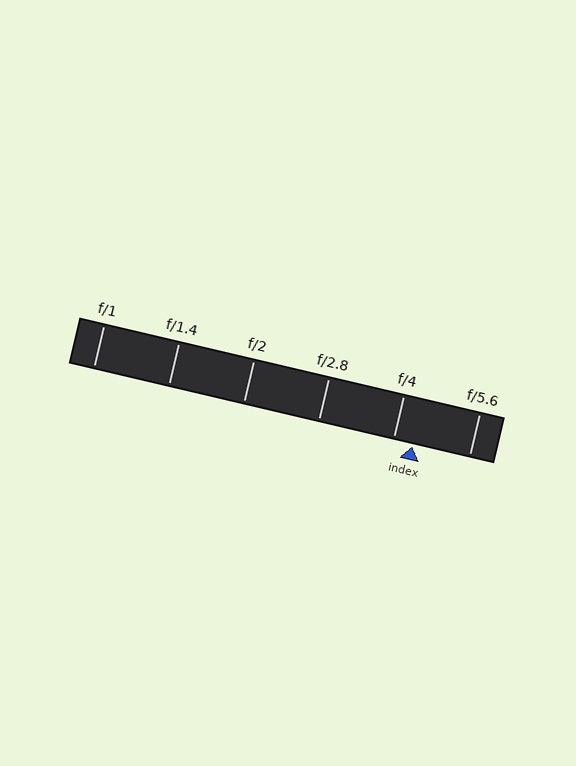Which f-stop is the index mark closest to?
The index mark is closest to f/4.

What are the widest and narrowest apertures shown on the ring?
The widest aperture shown is f/1 and the narrowest is f/5.6.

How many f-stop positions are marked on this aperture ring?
There are 6 f-stop positions marked.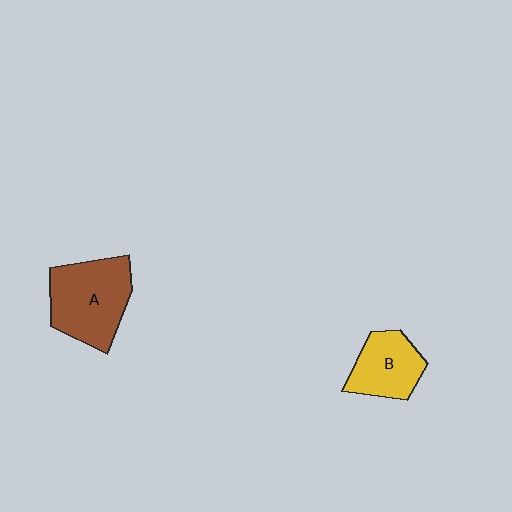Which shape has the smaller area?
Shape B (yellow).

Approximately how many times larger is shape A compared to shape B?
Approximately 1.5 times.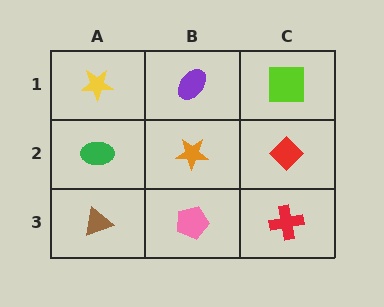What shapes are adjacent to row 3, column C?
A red diamond (row 2, column C), a pink pentagon (row 3, column B).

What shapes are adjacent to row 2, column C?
A lime square (row 1, column C), a red cross (row 3, column C), an orange star (row 2, column B).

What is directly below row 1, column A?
A green ellipse.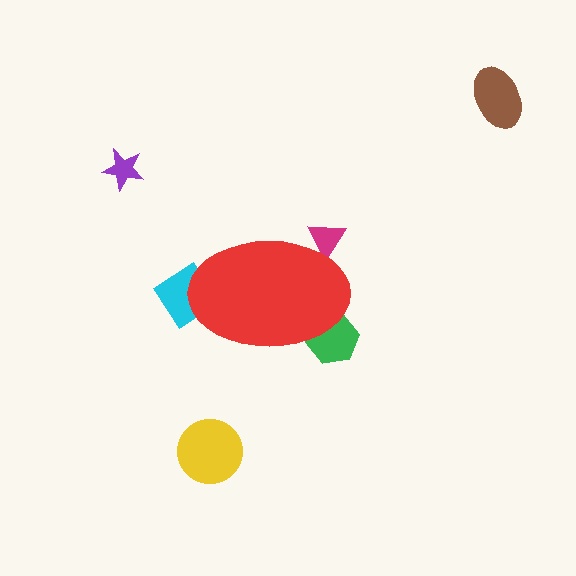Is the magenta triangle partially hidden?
Yes, the magenta triangle is partially hidden behind the red ellipse.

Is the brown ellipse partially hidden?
No, the brown ellipse is fully visible.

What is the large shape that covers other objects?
A red ellipse.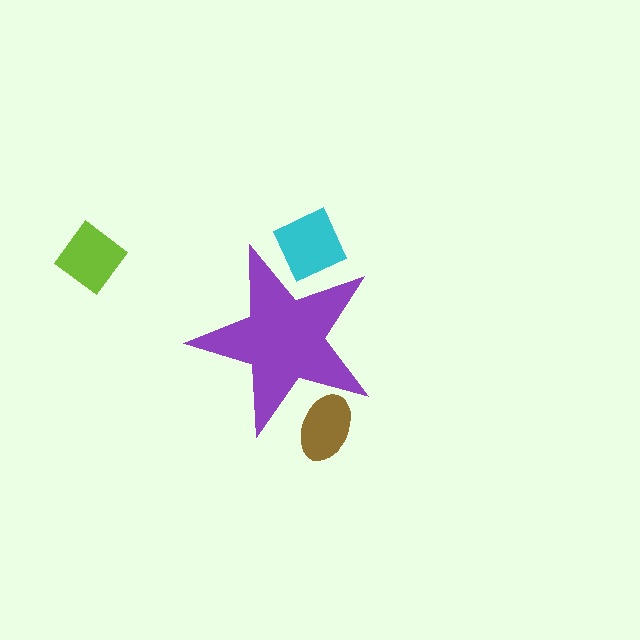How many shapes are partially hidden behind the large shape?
2 shapes are partially hidden.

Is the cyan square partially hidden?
Yes, the cyan square is partially hidden behind the purple star.